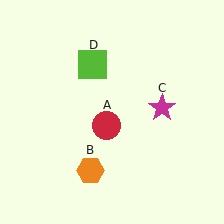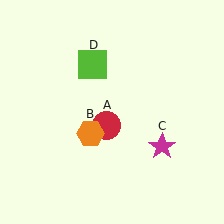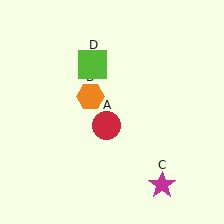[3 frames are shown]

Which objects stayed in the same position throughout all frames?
Red circle (object A) and lime square (object D) remained stationary.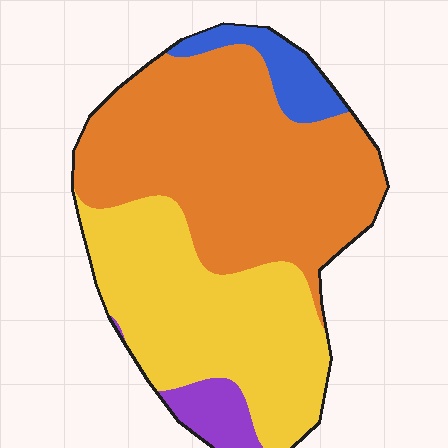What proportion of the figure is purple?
Purple covers roughly 5% of the figure.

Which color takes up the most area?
Orange, at roughly 50%.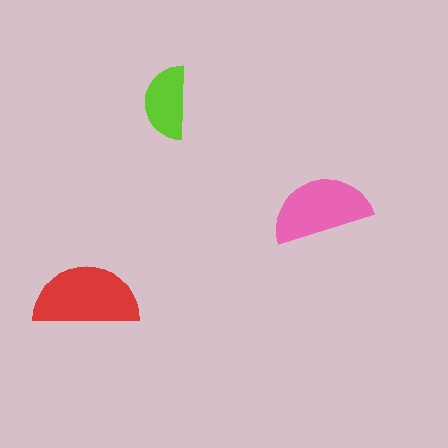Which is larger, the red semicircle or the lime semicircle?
The red one.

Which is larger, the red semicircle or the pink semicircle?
The red one.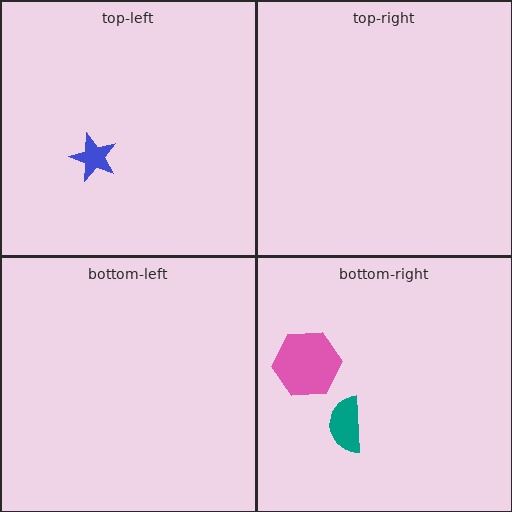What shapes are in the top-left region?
The blue star.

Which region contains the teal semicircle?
The bottom-right region.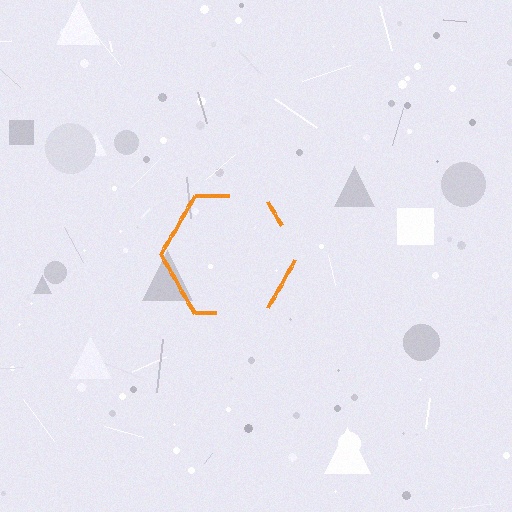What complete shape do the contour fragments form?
The contour fragments form a hexagon.